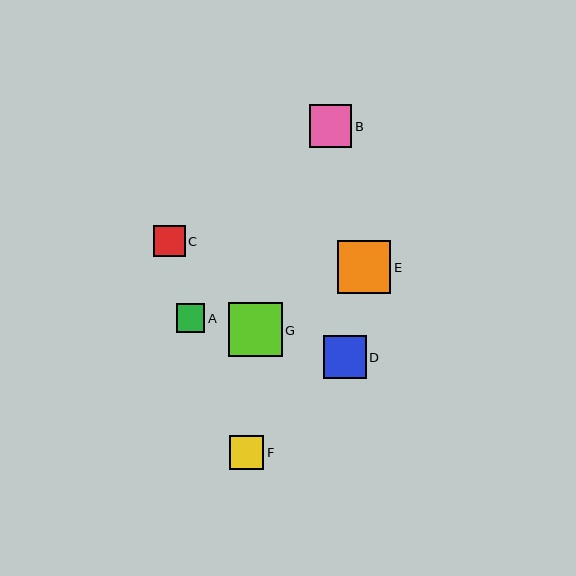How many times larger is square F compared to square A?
Square F is approximately 1.2 times the size of square A.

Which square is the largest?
Square G is the largest with a size of approximately 53 pixels.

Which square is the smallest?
Square A is the smallest with a size of approximately 28 pixels.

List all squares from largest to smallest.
From largest to smallest: G, E, D, B, F, C, A.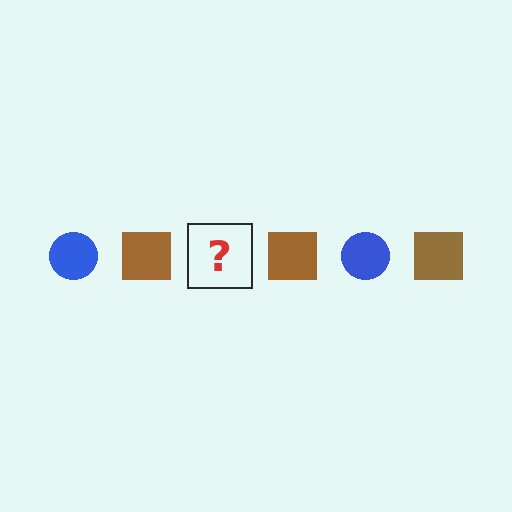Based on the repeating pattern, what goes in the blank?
The blank should be a blue circle.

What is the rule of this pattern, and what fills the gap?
The rule is that the pattern alternates between blue circle and brown square. The gap should be filled with a blue circle.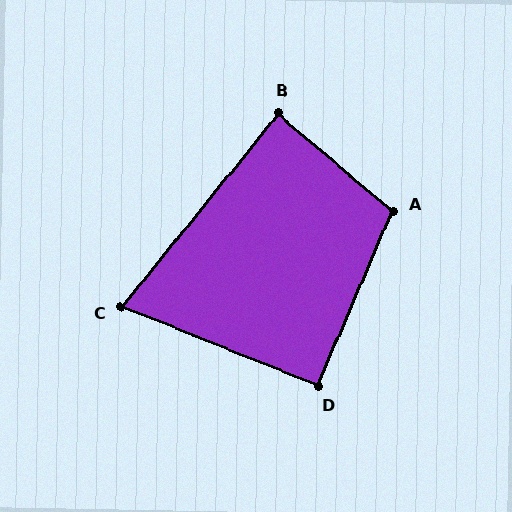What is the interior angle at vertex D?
Approximately 91 degrees (approximately right).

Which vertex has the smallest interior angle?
C, at approximately 73 degrees.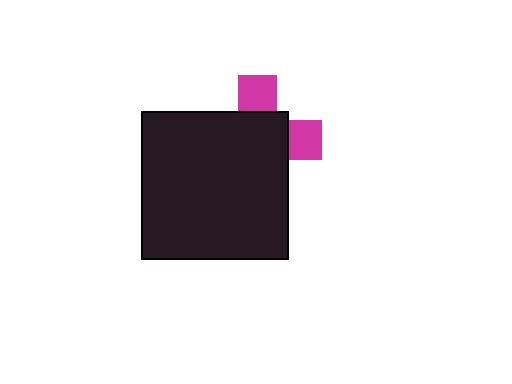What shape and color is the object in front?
The object in front is a black square.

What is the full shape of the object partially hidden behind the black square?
The partially hidden object is a magenta cross.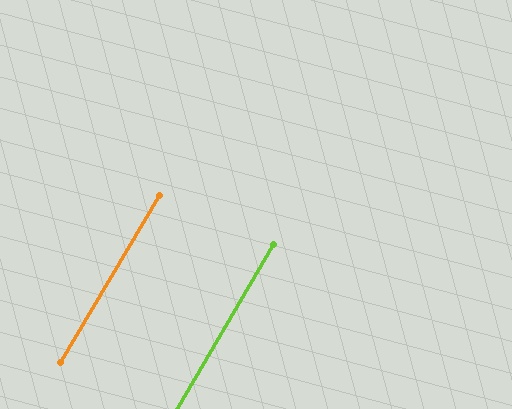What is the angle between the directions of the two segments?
Approximately 0 degrees.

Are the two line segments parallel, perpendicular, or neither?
Parallel — their directions differ by only 0.3°.